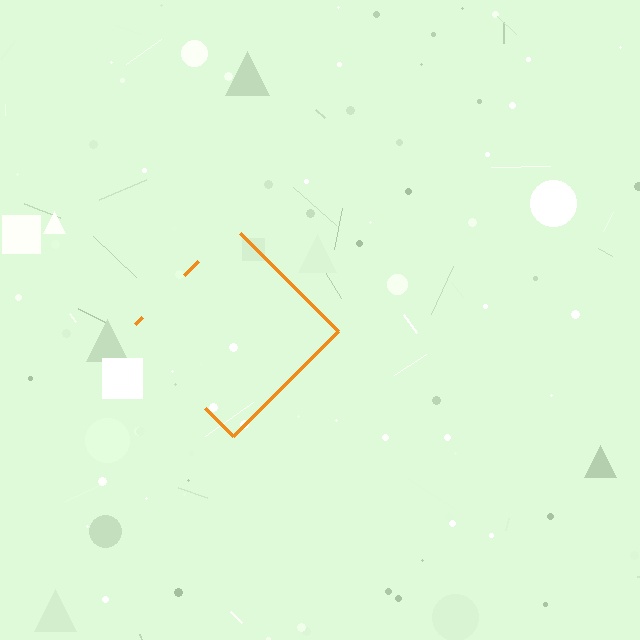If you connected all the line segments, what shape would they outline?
They would outline a diamond.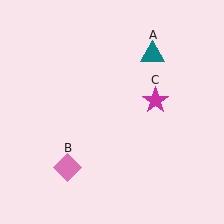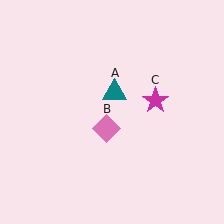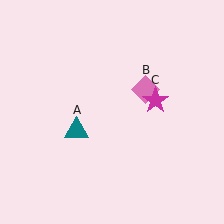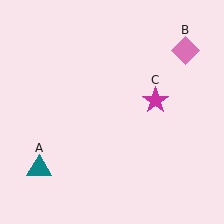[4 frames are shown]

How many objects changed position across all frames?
2 objects changed position: teal triangle (object A), pink diamond (object B).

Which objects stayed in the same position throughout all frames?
Magenta star (object C) remained stationary.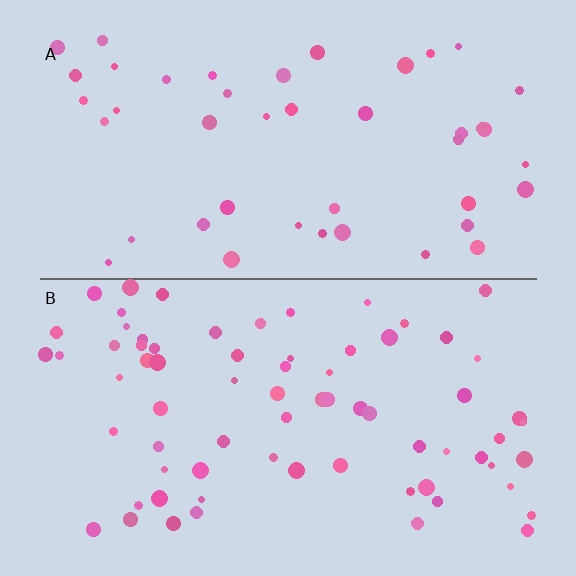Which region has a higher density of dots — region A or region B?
B (the bottom).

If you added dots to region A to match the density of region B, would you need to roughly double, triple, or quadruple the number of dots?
Approximately double.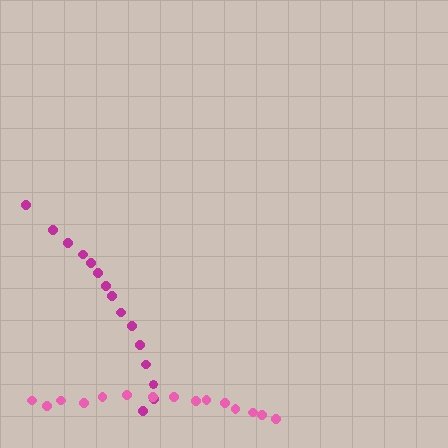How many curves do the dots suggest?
There are 2 distinct paths.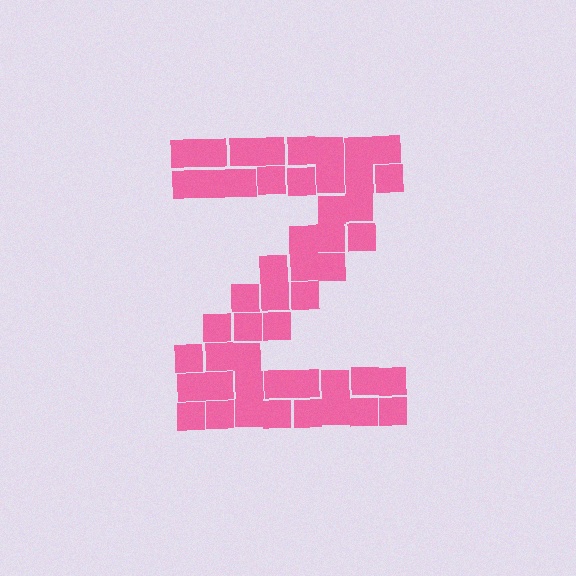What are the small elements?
The small elements are squares.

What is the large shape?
The large shape is the letter Z.